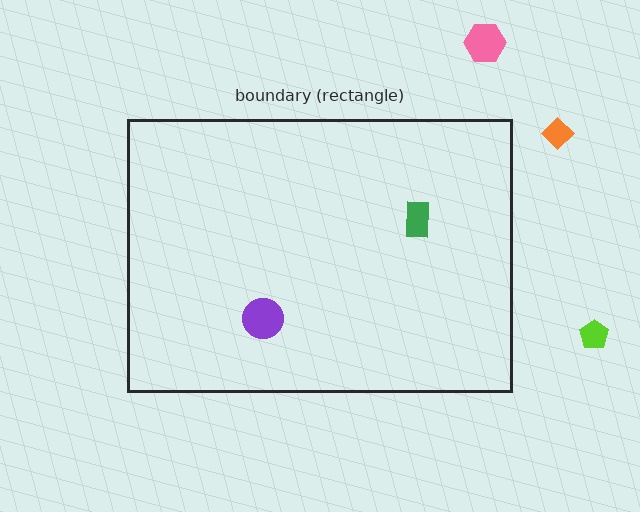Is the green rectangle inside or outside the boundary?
Inside.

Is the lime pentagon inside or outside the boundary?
Outside.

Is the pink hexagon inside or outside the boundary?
Outside.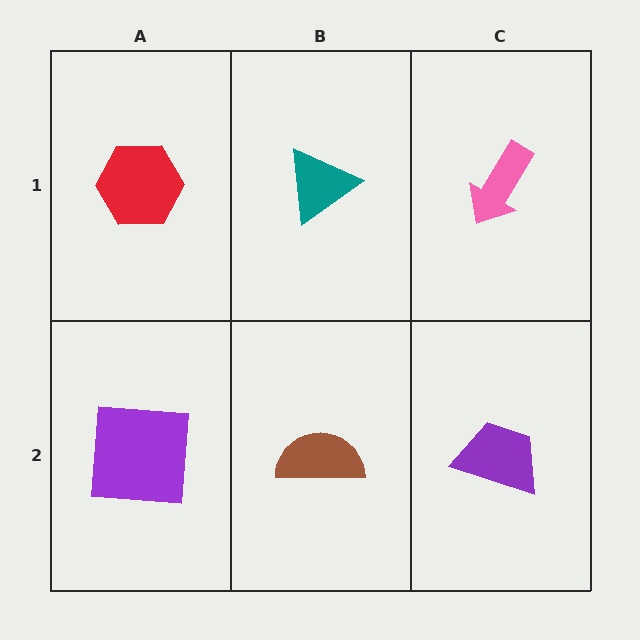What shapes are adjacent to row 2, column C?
A pink arrow (row 1, column C), a brown semicircle (row 2, column B).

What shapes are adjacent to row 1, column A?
A purple square (row 2, column A), a teal triangle (row 1, column B).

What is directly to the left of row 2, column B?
A purple square.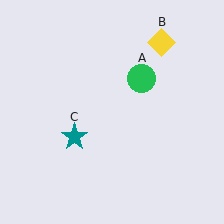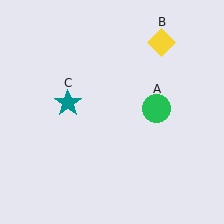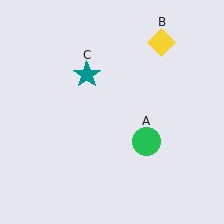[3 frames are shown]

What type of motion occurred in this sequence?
The green circle (object A), teal star (object C) rotated clockwise around the center of the scene.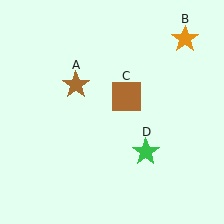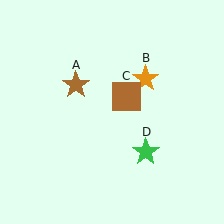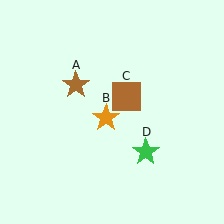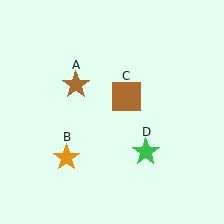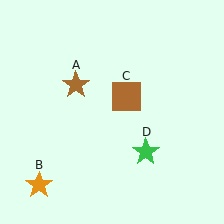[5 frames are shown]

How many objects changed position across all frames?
1 object changed position: orange star (object B).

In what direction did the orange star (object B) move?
The orange star (object B) moved down and to the left.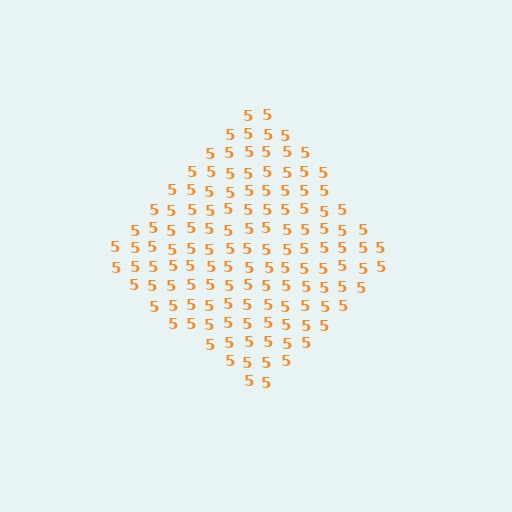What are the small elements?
The small elements are digit 5's.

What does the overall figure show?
The overall figure shows a diamond.